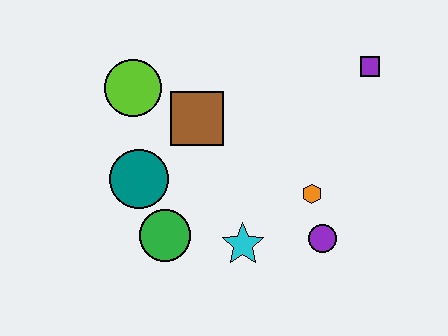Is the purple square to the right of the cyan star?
Yes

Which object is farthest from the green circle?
The purple square is farthest from the green circle.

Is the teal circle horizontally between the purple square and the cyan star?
No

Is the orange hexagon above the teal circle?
No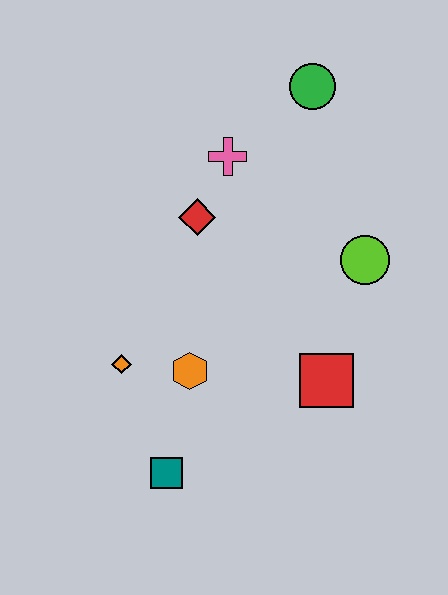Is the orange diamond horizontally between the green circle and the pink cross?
No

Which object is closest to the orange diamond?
The orange hexagon is closest to the orange diamond.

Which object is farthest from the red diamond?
The teal square is farthest from the red diamond.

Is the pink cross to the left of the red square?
Yes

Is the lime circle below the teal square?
No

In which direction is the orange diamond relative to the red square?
The orange diamond is to the left of the red square.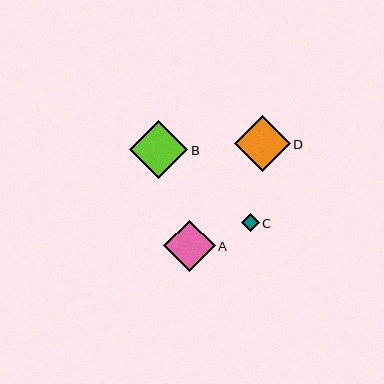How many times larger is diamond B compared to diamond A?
Diamond B is approximately 1.1 times the size of diamond A.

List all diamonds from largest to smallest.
From largest to smallest: B, D, A, C.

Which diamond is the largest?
Diamond B is the largest with a size of approximately 58 pixels.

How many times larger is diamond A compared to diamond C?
Diamond A is approximately 2.8 times the size of diamond C.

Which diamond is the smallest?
Diamond C is the smallest with a size of approximately 18 pixels.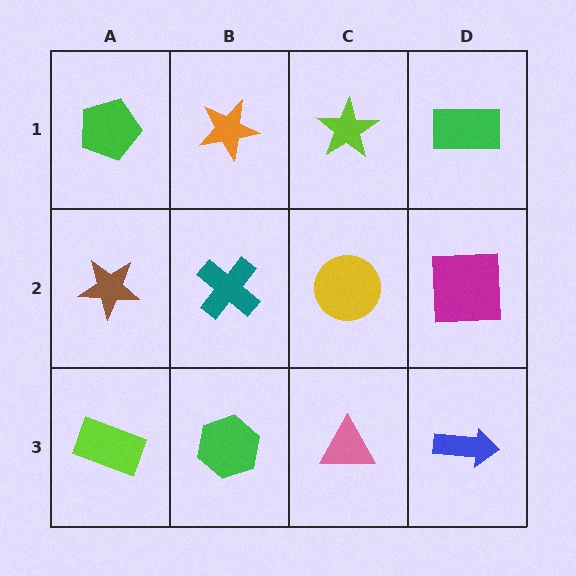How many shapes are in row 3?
4 shapes.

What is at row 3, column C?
A pink triangle.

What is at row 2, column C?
A yellow circle.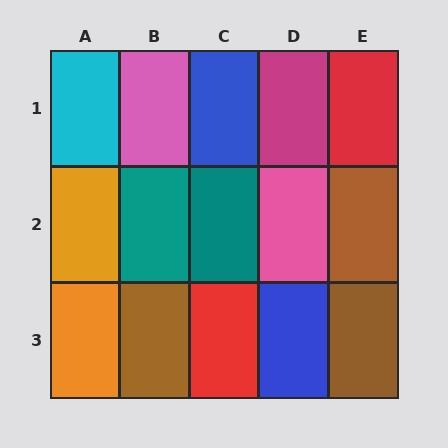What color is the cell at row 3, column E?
Brown.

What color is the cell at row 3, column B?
Brown.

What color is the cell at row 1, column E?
Red.